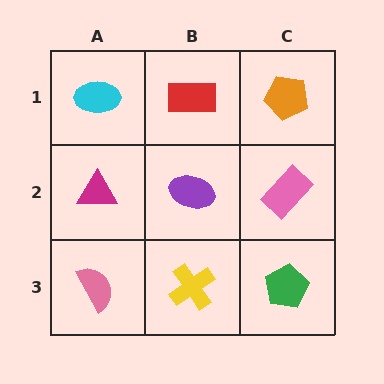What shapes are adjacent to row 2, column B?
A red rectangle (row 1, column B), a yellow cross (row 3, column B), a magenta triangle (row 2, column A), a pink rectangle (row 2, column C).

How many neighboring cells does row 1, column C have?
2.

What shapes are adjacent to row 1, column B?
A purple ellipse (row 2, column B), a cyan ellipse (row 1, column A), an orange pentagon (row 1, column C).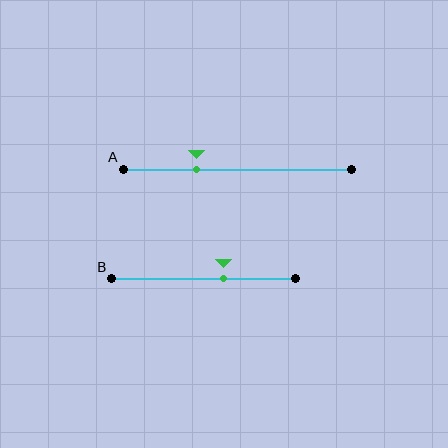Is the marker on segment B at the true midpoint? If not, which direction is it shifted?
No, the marker on segment B is shifted to the right by about 11% of the segment length.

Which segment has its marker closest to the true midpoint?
Segment B has its marker closest to the true midpoint.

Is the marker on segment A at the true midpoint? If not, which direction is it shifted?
No, the marker on segment A is shifted to the left by about 18% of the segment length.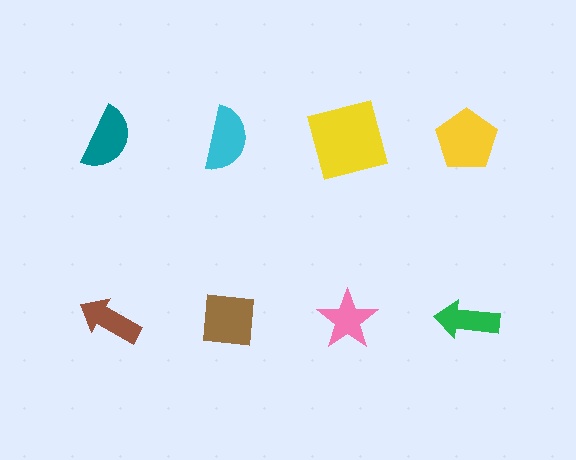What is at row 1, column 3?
A yellow square.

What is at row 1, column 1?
A teal semicircle.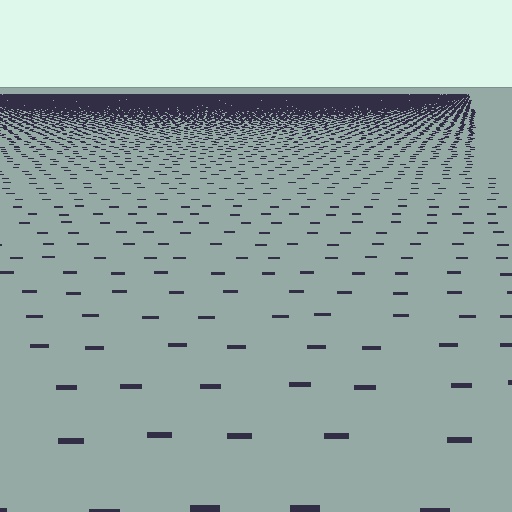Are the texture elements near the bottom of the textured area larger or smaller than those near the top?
Larger. Near the bottom, elements are closer to the viewer and appear at a bigger on-screen size.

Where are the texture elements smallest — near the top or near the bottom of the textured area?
Near the top.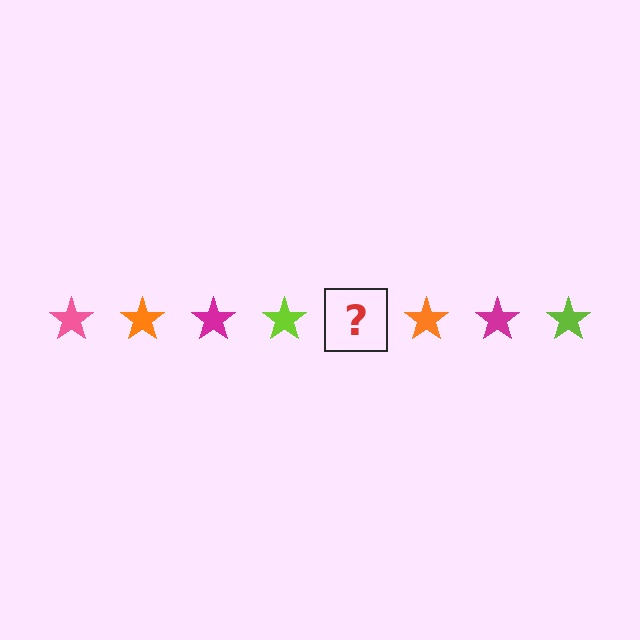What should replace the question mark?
The question mark should be replaced with a pink star.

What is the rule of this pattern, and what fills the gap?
The rule is that the pattern cycles through pink, orange, magenta, lime stars. The gap should be filled with a pink star.